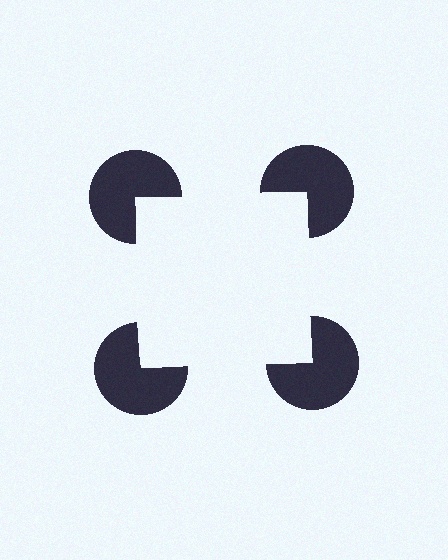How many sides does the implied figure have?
4 sides.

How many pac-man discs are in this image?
There are 4 — one at each vertex of the illusory square.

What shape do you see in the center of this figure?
An illusory square — its edges are inferred from the aligned wedge cuts in the pac-man discs, not physically drawn.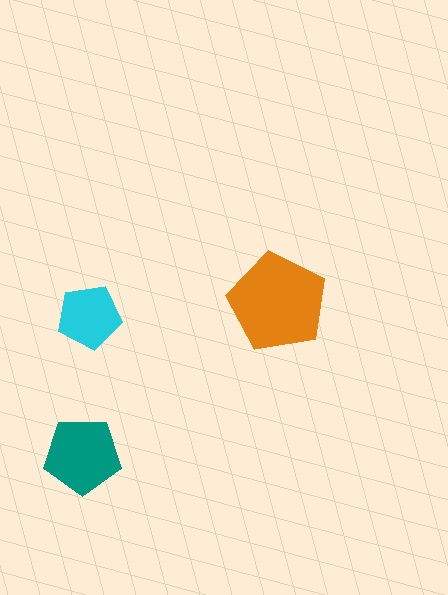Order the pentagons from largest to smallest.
the orange one, the teal one, the cyan one.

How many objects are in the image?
There are 3 objects in the image.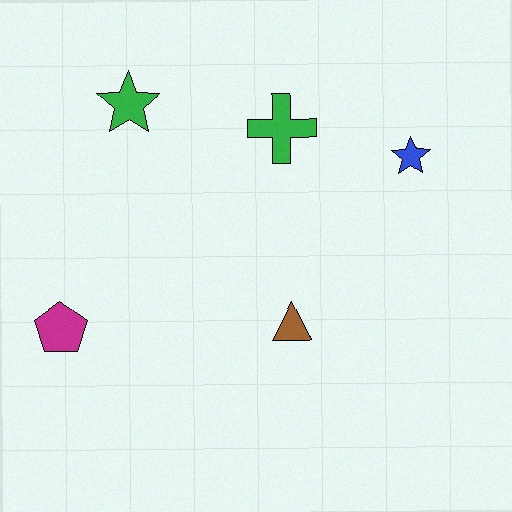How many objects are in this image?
There are 5 objects.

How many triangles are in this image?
There is 1 triangle.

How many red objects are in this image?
There are no red objects.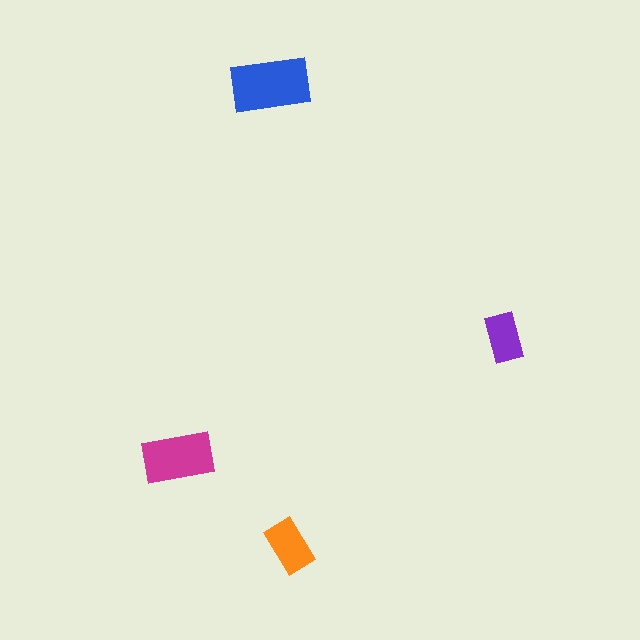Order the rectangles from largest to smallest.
the blue one, the magenta one, the orange one, the purple one.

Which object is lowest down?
The orange rectangle is bottommost.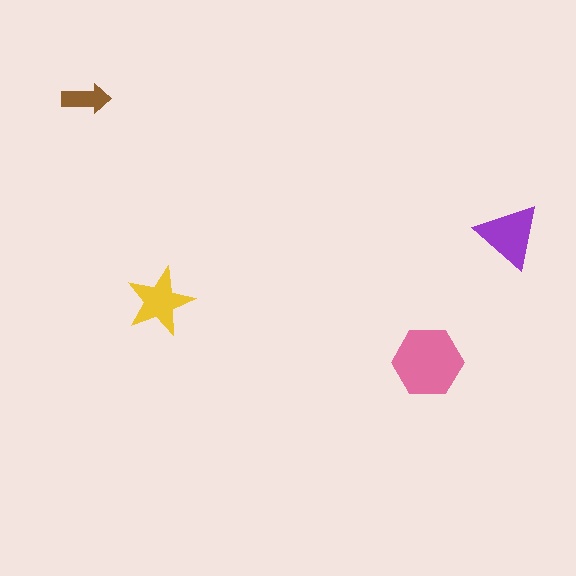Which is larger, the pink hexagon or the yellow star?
The pink hexagon.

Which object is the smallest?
The brown arrow.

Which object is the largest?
The pink hexagon.